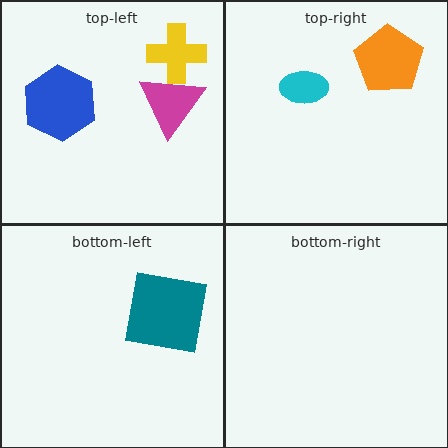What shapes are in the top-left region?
The yellow cross, the blue hexagon, the magenta triangle.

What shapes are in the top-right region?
The cyan ellipse, the orange pentagon.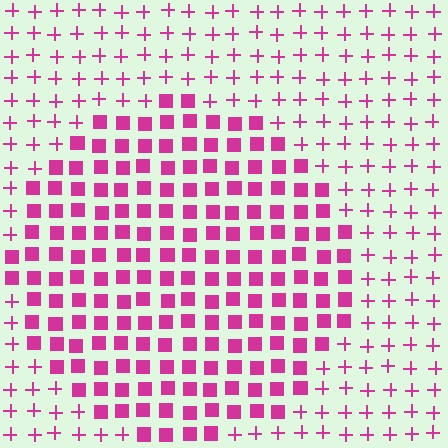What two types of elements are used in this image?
The image uses squares inside the circle region and plus signs outside it.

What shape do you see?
I see a circle.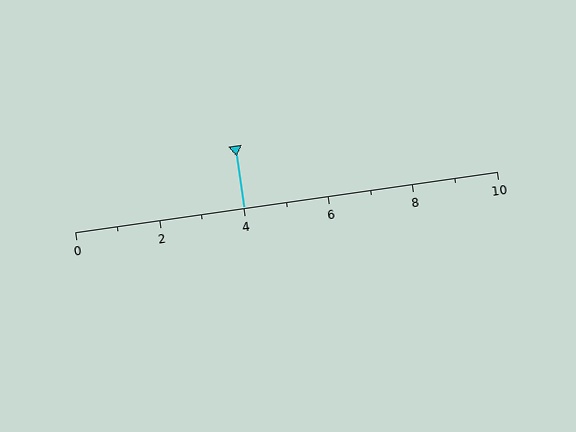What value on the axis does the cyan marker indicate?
The marker indicates approximately 4.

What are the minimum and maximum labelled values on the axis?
The axis runs from 0 to 10.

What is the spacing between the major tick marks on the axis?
The major ticks are spaced 2 apart.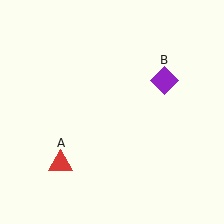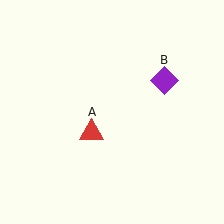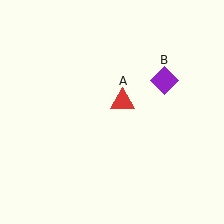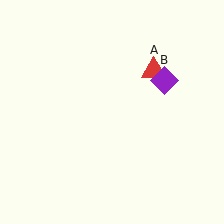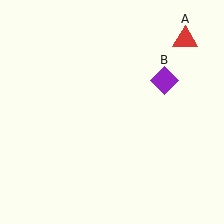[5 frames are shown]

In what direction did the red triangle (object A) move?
The red triangle (object A) moved up and to the right.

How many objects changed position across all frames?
1 object changed position: red triangle (object A).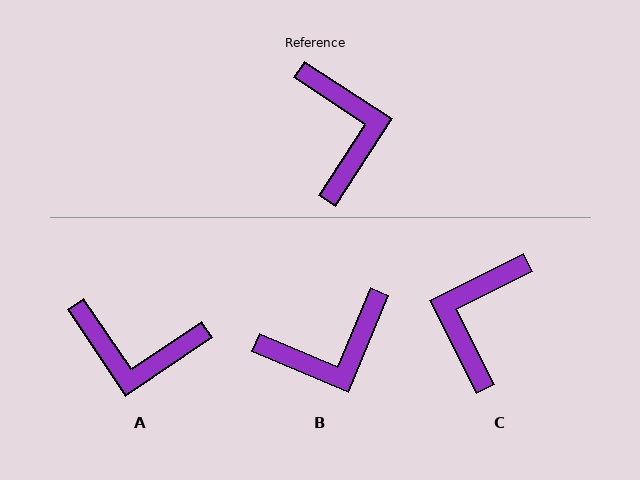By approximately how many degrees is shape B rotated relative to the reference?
Approximately 80 degrees clockwise.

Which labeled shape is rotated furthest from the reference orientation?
C, about 150 degrees away.